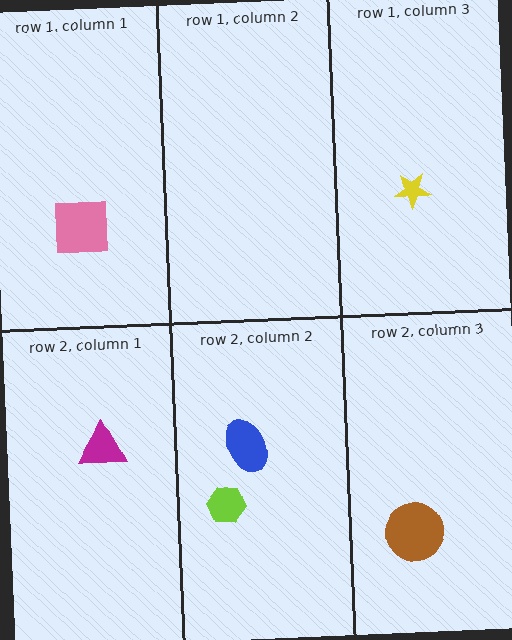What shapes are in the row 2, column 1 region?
The magenta triangle.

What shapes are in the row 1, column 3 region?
The yellow star.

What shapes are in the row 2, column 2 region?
The lime hexagon, the blue ellipse.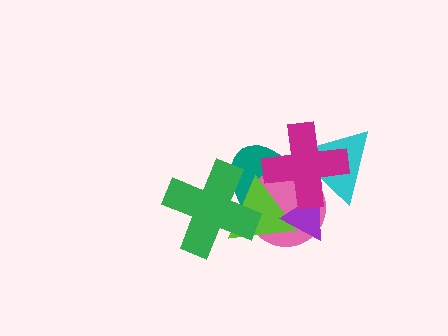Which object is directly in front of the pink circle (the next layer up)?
The lime triangle is directly in front of the pink circle.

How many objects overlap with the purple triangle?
5 objects overlap with the purple triangle.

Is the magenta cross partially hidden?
No, no other shape covers it.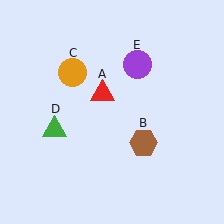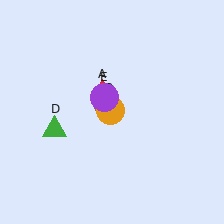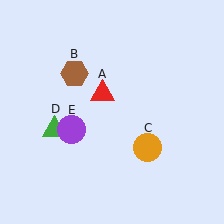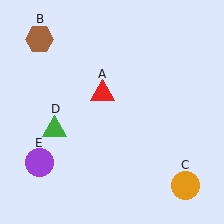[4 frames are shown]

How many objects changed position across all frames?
3 objects changed position: brown hexagon (object B), orange circle (object C), purple circle (object E).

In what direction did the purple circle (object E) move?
The purple circle (object E) moved down and to the left.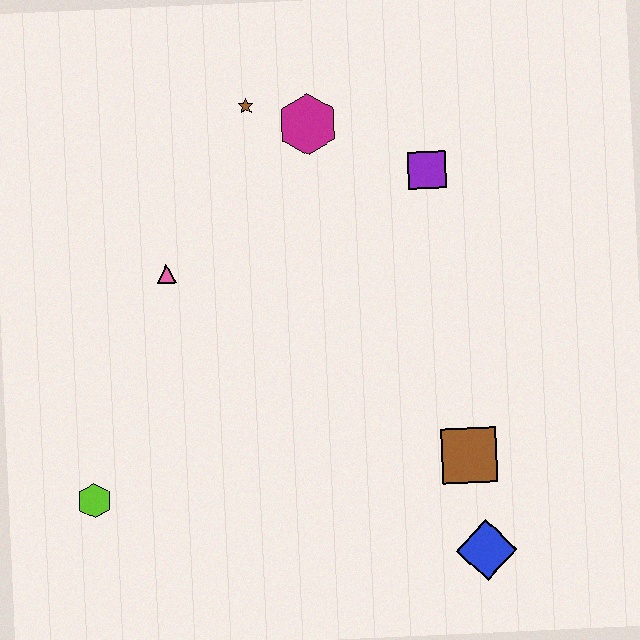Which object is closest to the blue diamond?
The brown square is closest to the blue diamond.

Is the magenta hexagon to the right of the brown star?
Yes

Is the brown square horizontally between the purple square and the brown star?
No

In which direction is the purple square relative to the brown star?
The purple square is to the right of the brown star.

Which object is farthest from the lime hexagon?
The purple square is farthest from the lime hexagon.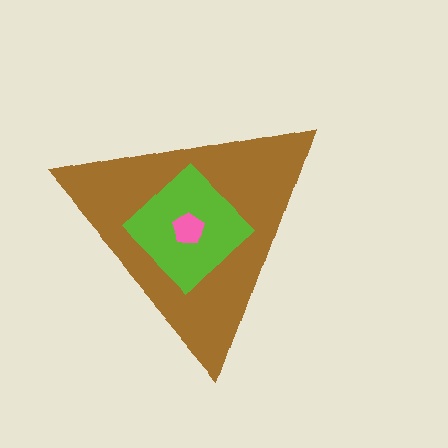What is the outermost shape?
The brown triangle.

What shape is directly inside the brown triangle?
The lime diamond.